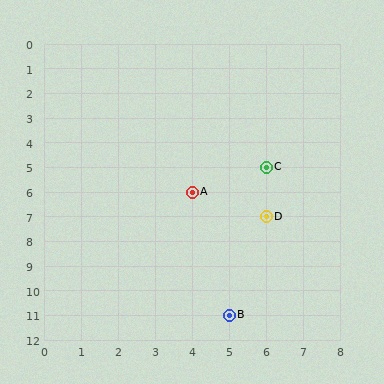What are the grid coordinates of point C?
Point C is at grid coordinates (6, 5).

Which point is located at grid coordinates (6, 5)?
Point C is at (6, 5).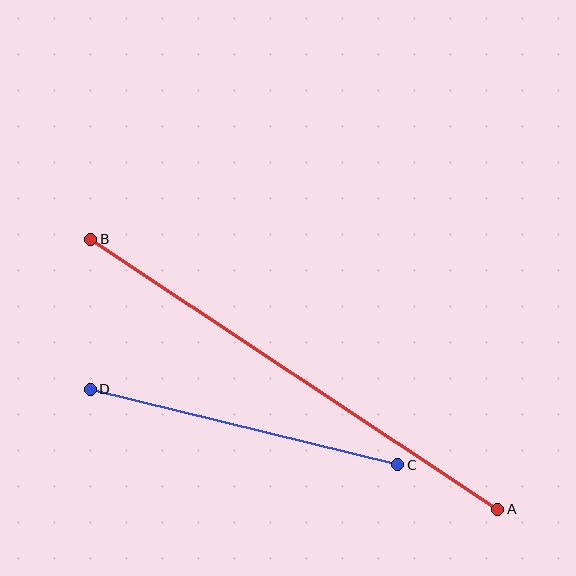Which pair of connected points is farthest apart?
Points A and B are farthest apart.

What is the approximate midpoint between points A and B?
The midpoint is at approximately (294, 374) pixels.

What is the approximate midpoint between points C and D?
The midpoint is at approximately (244, 427) pixels.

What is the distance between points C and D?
The distance is approximately 317 pixels.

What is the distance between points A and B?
The distance is approximately 488 pixels.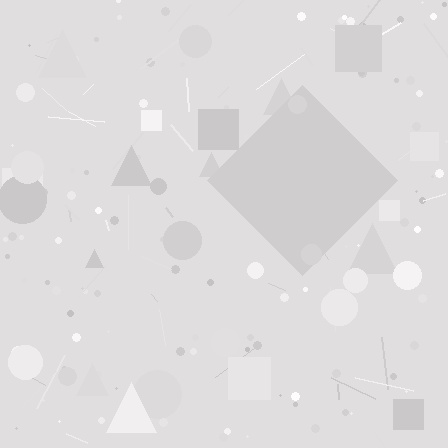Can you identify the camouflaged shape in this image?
The camouflaged shape is a diamond.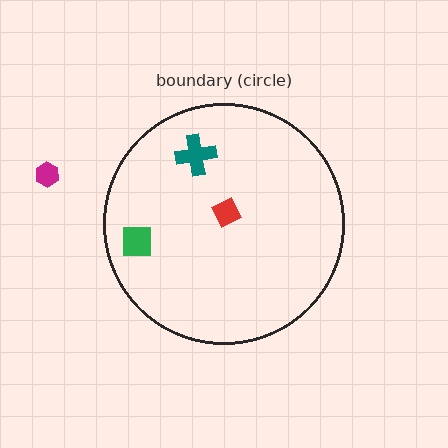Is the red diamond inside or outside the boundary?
Inside.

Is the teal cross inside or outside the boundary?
Inside.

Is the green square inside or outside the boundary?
Inside.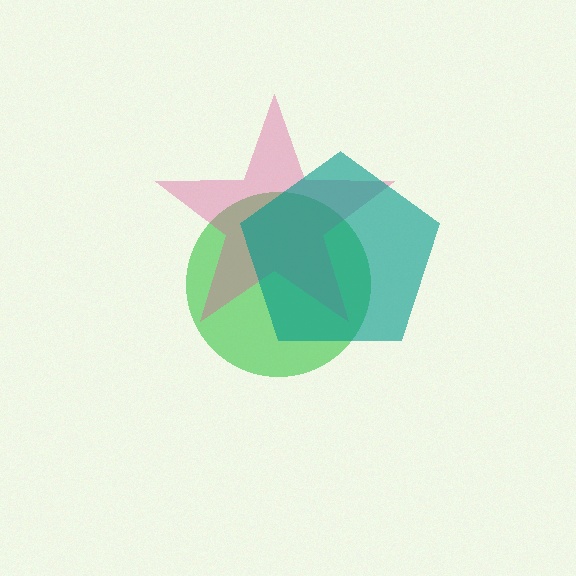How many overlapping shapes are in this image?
There are 3 overlapping shapes in the image.